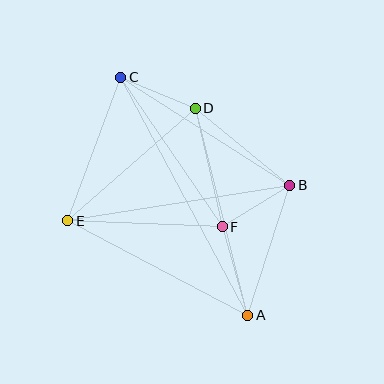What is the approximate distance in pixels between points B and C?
The distance between B and C is approximately 201 pixels.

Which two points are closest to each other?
Points B and F are closest to each other.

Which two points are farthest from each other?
Points A and C are farthest from each other.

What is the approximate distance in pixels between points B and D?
The distance between B and D is approximately 122 pixels.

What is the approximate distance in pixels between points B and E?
The distance between B and E is approximately 225 pixels.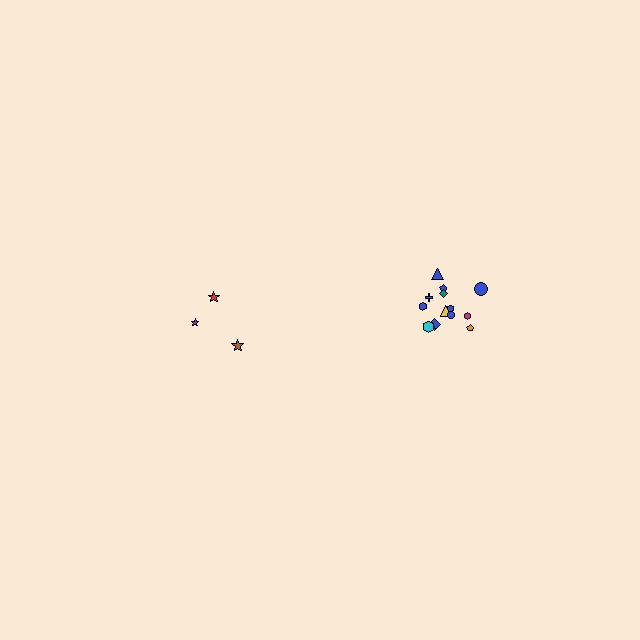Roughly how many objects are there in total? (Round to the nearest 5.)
Roughly 20 objects in total.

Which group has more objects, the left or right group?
The right group.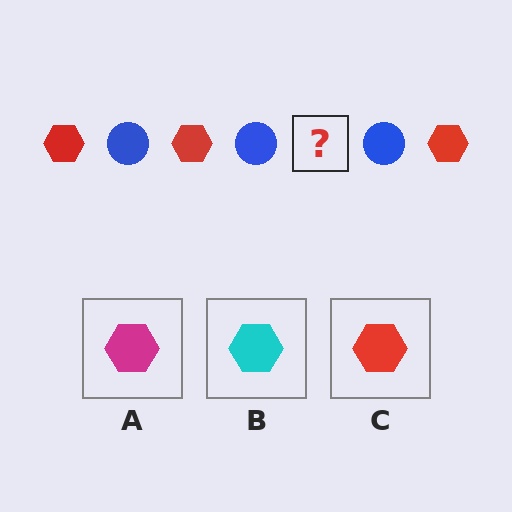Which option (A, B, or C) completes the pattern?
C.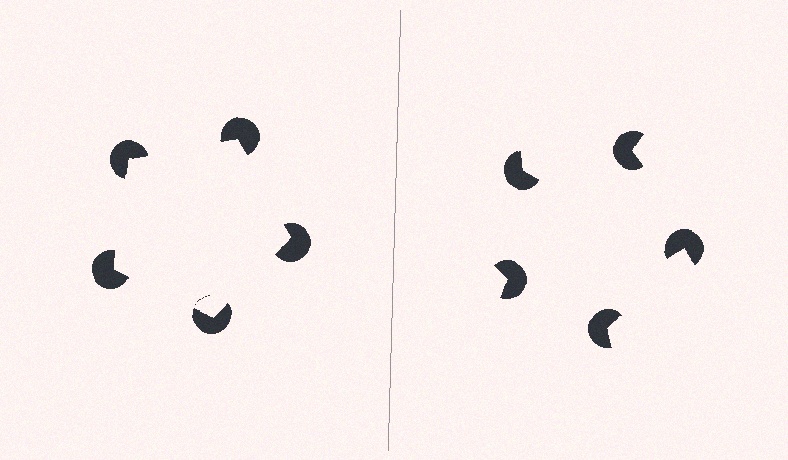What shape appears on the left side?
An illusory pentagon.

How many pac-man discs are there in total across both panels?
10 — 5 on each side.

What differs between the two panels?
The pac-man discs are positioned identically on both sides; only the wedge orientations differ. On the left they align to a pentagon; on the right they are misaligned.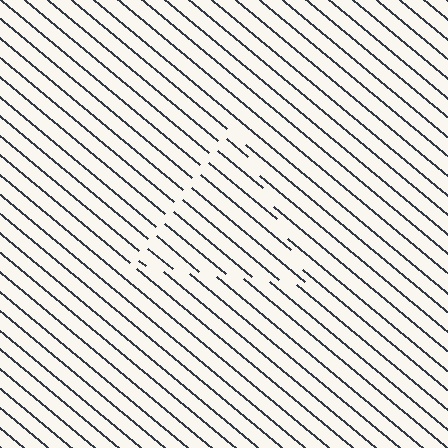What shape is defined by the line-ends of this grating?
An illusory triangle. The interior of the shape contains the same grating, shifted by half a period — the contour is defined by the phase discontinuity where line-ends from the inner and outer gratings abut.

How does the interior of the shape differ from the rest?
The interior of the shape contains the same grating, shifted by half a period — the contour is defined by the phase discontinuity where line-ends from the inner and outer gratings abut.